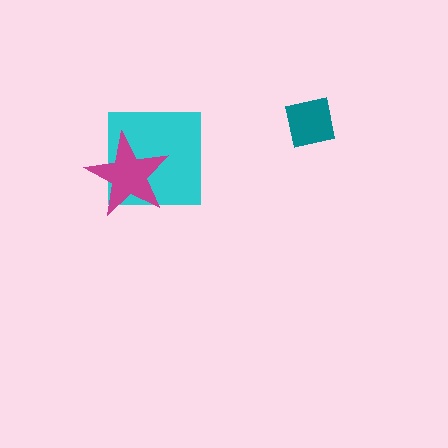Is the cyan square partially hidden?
Yes, it is partially covered by another shape.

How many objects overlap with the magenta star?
1 object overlaps with the magenta star.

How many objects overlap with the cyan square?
1 object overlaps with the cyan square.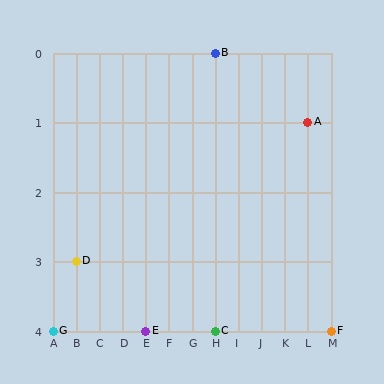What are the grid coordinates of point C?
Point C is at grid coordinates (H, 4).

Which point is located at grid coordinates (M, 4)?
Point F is at (M, 4).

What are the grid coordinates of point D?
Point D is at grid coordinates (B, 3).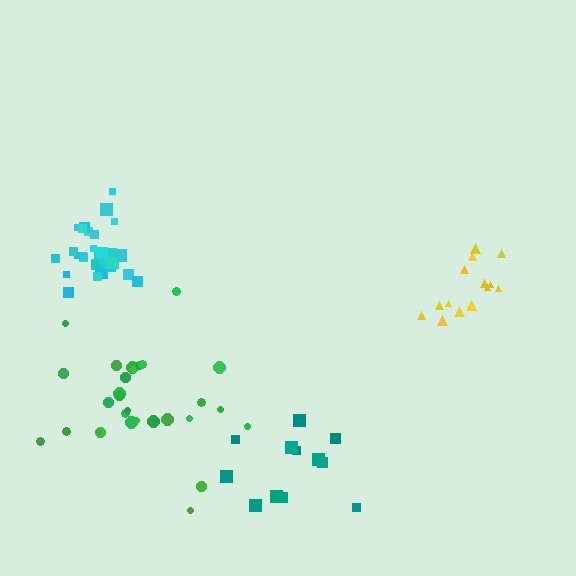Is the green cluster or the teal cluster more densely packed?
Green.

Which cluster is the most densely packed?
Cyan.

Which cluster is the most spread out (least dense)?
Teal.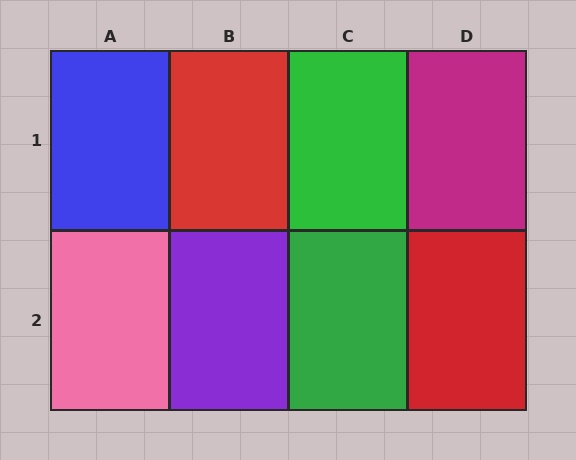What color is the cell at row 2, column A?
Pink.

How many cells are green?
2 cells are green.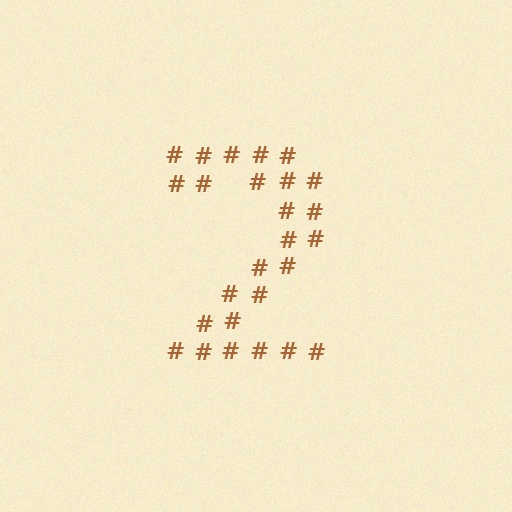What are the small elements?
The small elements are hash symbols.